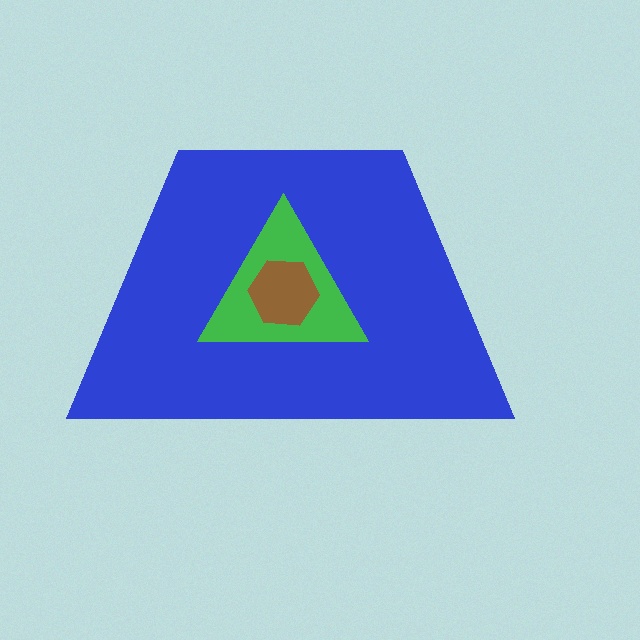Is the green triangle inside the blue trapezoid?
Yes.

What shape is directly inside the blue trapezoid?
The green triangle.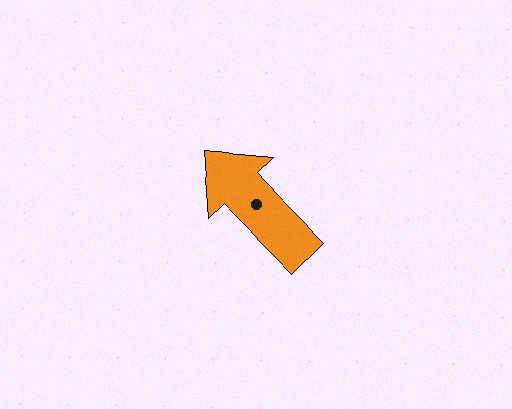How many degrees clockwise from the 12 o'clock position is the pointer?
Approximately 316 degrees.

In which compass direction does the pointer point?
Northwest.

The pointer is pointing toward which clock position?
Roughly 11 o'clock.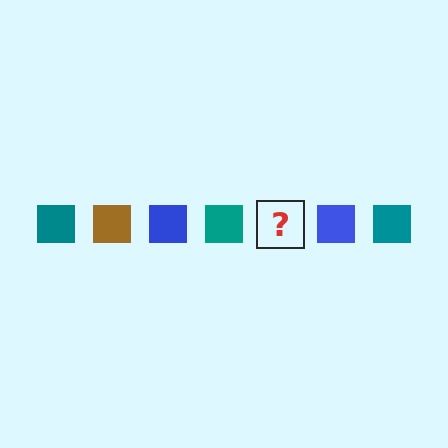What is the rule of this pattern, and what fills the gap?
The rule is that the pattern cycles through teal, brown, blue squares. The gap should be filled with a brown square.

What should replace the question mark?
The question mark should be replaced with a brown square.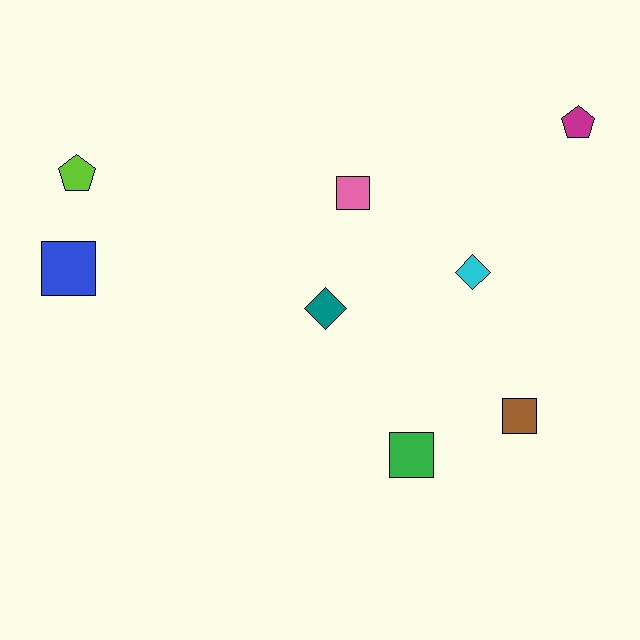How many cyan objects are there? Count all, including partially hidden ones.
There is 1 cyan object.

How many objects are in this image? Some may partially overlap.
There are 8 objects.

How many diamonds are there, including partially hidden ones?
There are 2 diamonds.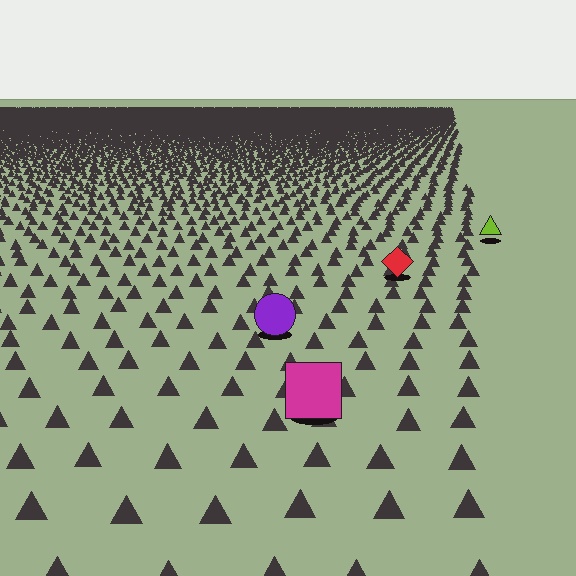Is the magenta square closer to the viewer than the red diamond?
Yes. The magenta square is closer — you can tell from the texture gradient: the ground texture is coarser near it.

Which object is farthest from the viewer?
The lime triangle is farthest from the viewer. It appears smaller and the ground texture around it is denser.